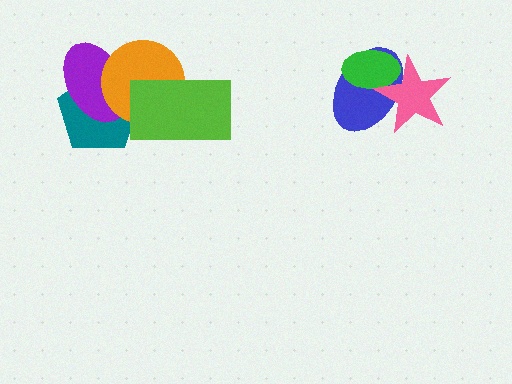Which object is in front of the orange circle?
The lime rectangle is in front of the orange circle.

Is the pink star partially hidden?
No, no other shape covers it.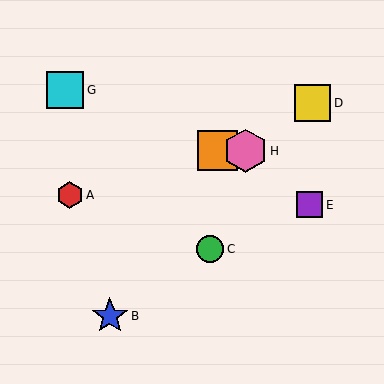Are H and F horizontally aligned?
Yes, both are at y≈151.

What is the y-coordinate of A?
Object A is at y≈195.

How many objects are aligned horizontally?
2 objects (F, H) are aligned horizontally.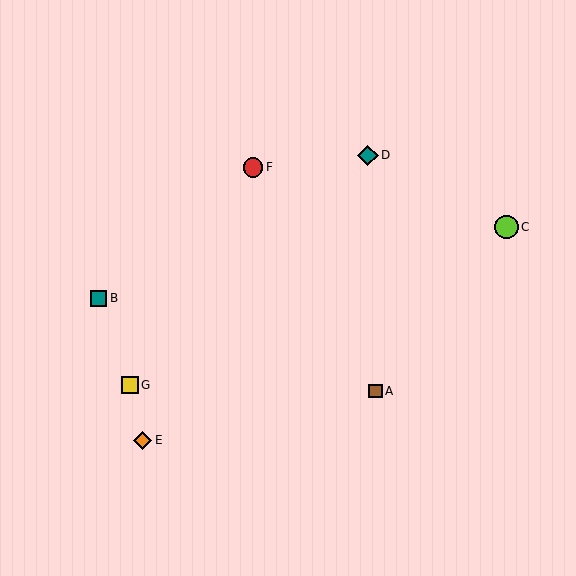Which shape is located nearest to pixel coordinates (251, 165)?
The red circle (labeled F) at (253, 167) is nearest to that location.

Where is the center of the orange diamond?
The center of the orange diamond is at (143, 440).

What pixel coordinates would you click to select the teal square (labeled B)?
Click at (99, 298) to select the teal square B.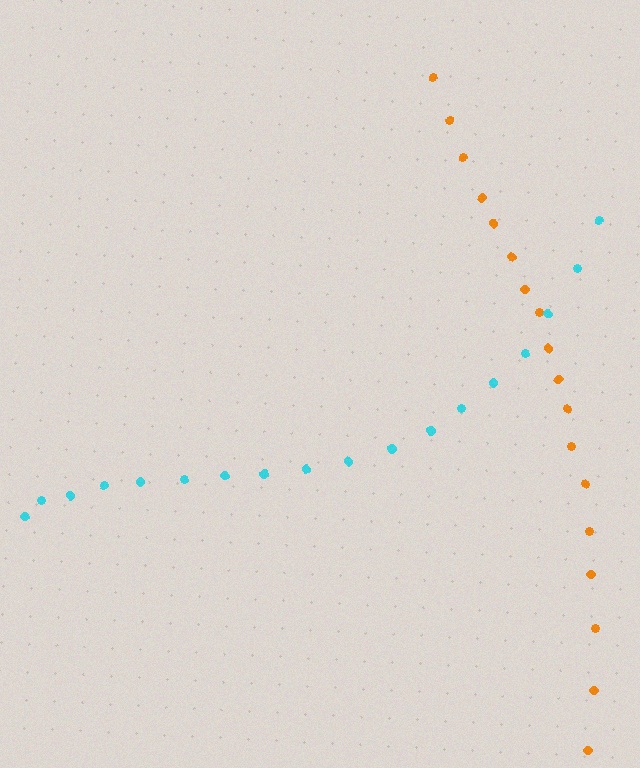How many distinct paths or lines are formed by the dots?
There are 2 distinct paths.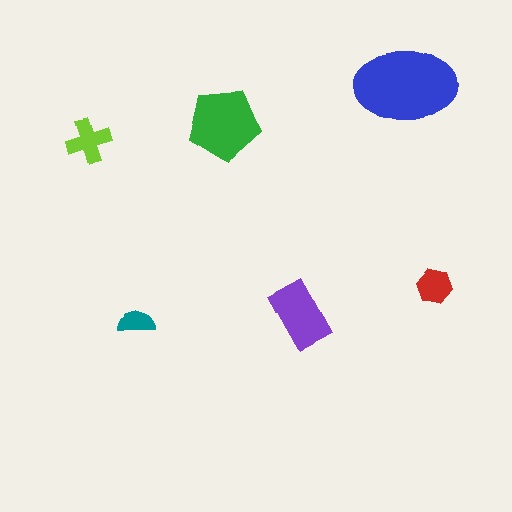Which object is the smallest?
The teal semicircle.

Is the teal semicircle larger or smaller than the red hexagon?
Smaller.